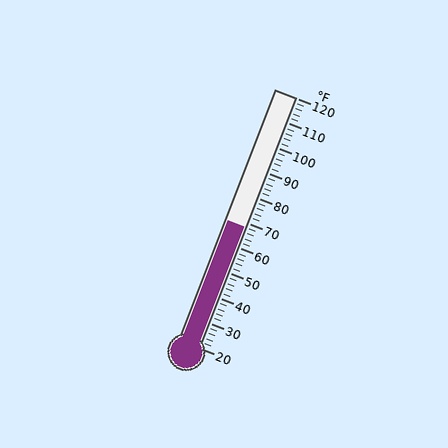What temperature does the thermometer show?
The thermometer shows approximately 68°F.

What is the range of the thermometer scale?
The thermometer scale ranges from 20°F to 120°F.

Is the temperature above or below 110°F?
The temperature is below 110°F.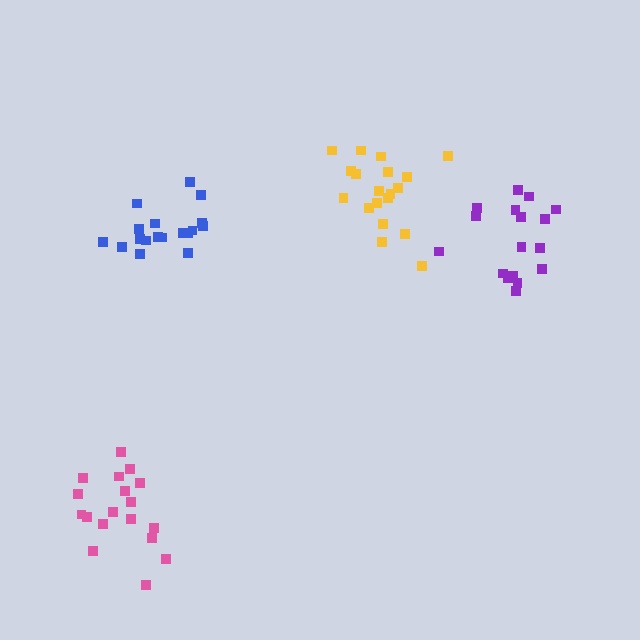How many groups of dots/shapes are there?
There are 4 groups.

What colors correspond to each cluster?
The clusters are colored: yellow, purple, pink, blue.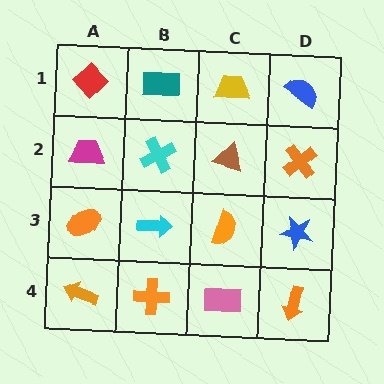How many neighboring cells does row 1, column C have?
3.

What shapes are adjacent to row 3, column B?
A cyan cross (row 2, column B), an orange cross (row 4, column B), an orange ellipse (row 3, column A), an orange semicircle (row 3, column C).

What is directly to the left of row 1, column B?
A red diamond.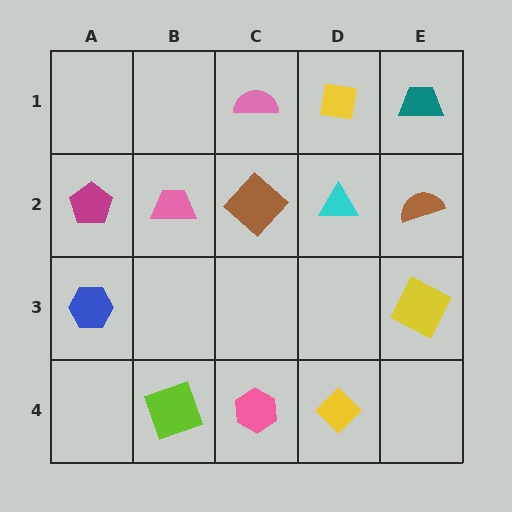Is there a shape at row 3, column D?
No, that cell is empty.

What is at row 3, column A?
A blue hexagon.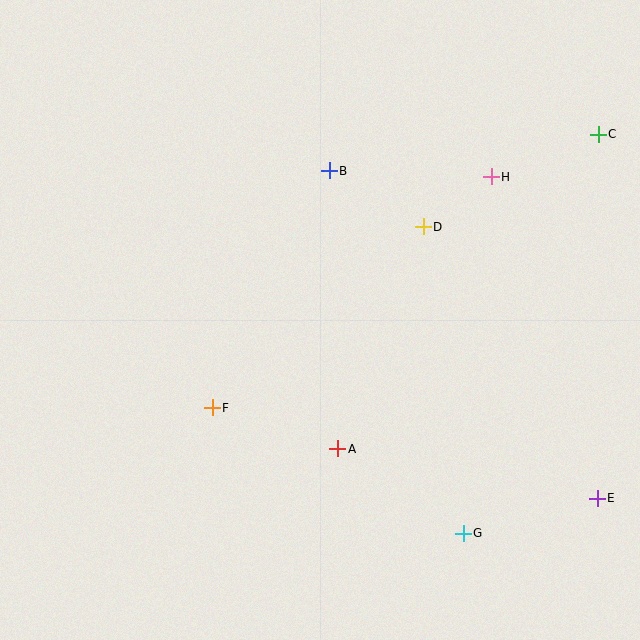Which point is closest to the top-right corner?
Point C is closest to the top-right corner.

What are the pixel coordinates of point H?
Point H is at (491, 177).